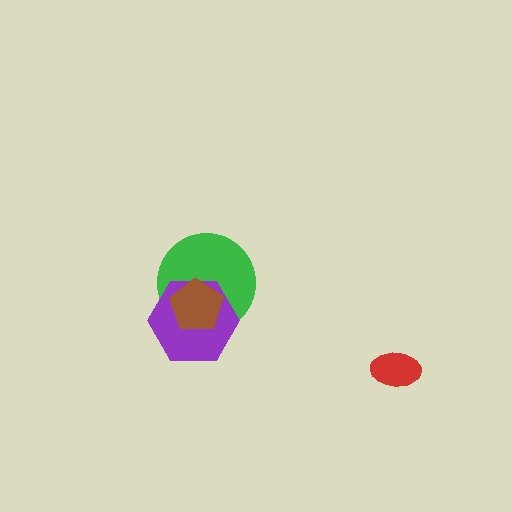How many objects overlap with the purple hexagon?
2 objects overlap with the purple hexagon.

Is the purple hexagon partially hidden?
Yes, it is partially covered by another shape.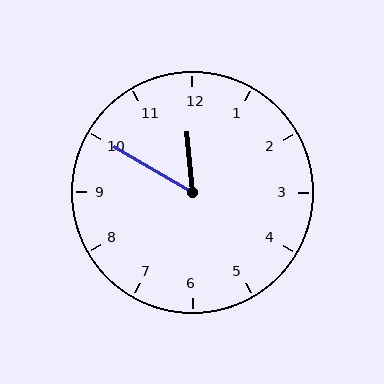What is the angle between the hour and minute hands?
Approximately 55 degrees.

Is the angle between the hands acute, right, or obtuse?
It is acute.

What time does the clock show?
11:50.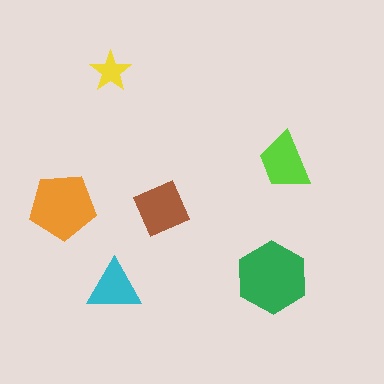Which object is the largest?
The green hexagon.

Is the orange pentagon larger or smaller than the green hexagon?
Smaller.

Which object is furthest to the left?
The orange pentagon is leftmost.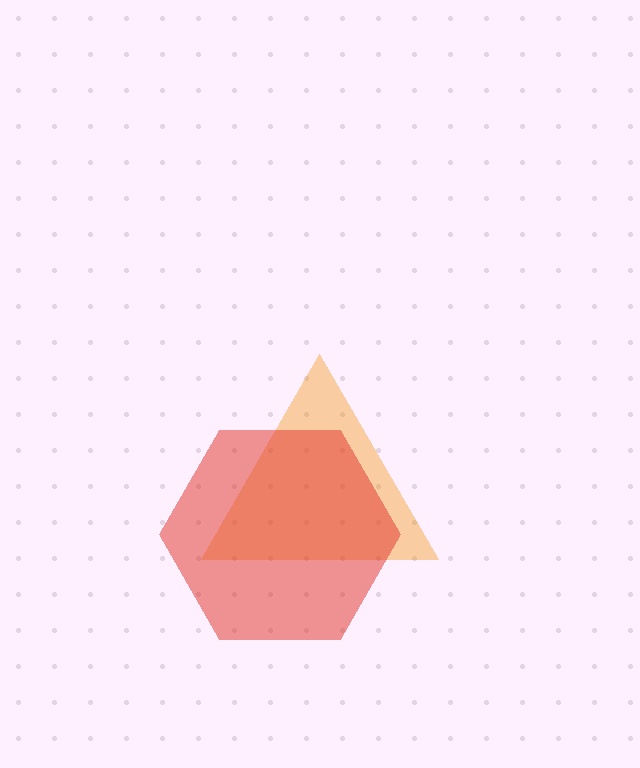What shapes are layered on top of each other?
The layered shapes are: an orange triangle, a red hexagon.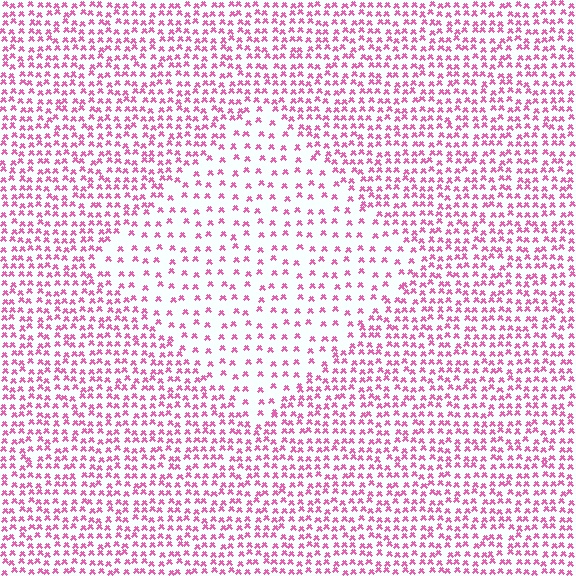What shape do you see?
I see a diamond.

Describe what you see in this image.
The image contains small pink elements arranged at two different densities. A diamond-shaped region is visible where the elements are less densely packed than the surrounding area.